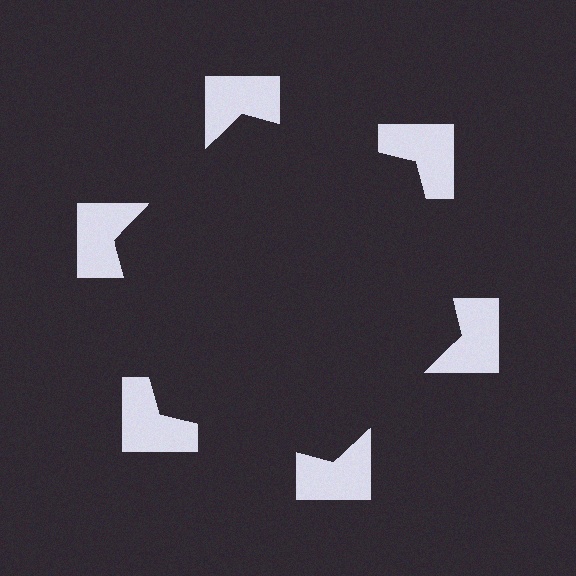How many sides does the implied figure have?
6 sides.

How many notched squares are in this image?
There are 6 — one at each vertex of the illusory hexagon.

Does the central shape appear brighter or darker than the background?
It typically appears slightly darker than the background, even though no actual brightness change is drawn.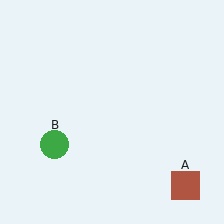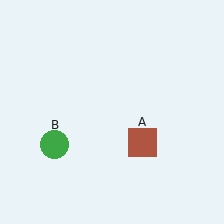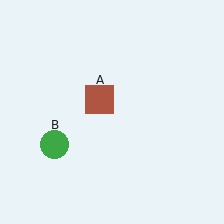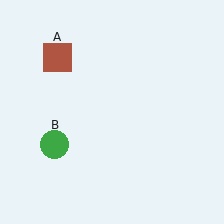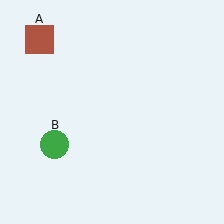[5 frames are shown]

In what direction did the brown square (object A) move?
The brown square (object A) moved up and to the left.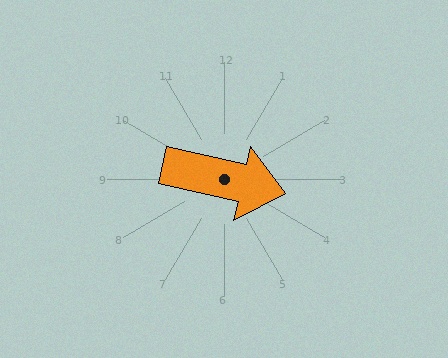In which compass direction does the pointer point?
East.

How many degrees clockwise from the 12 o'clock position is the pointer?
Approximately 103 degrees.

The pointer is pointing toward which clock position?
Roughly 3 o'clock.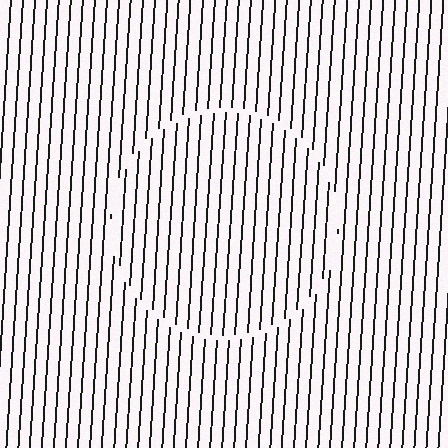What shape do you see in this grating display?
An illusory circle. The interior of the shape contains the same grating, shifted by half a period — the contour is defined by the phase discontinuity where line-ends from the inner and outer gratings abut.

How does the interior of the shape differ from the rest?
The interior of the shape contains the same grating, shifted by half a period — the contour is defined by the phase discontinuity where line-ends from the inner and outer gratings abut.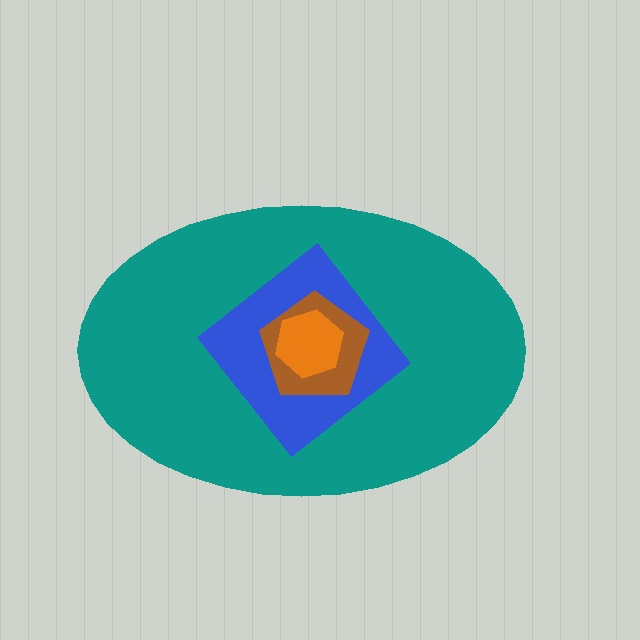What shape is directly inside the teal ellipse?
The blue diamond.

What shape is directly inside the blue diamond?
The brown pentagon.